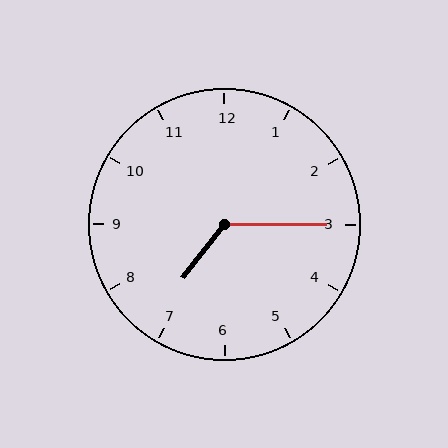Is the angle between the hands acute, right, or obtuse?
It is obtuse.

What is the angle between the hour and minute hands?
Approximately 128 degrees.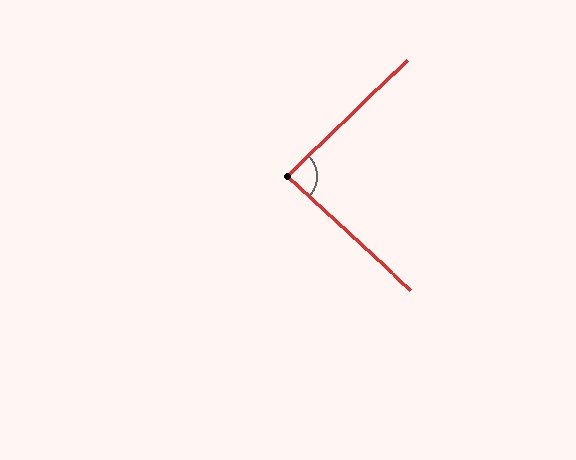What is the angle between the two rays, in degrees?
Approximately 87 degrees.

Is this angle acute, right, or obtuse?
It is approximately a right angle.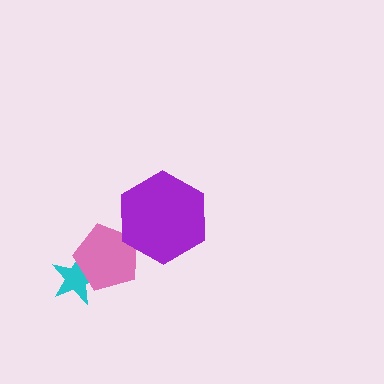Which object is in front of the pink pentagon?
The purple hexagon is in front of the pink pentagon.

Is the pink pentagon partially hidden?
Yes, it is partially covered by another shape.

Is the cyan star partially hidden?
Yes, it is partially covered by another shape.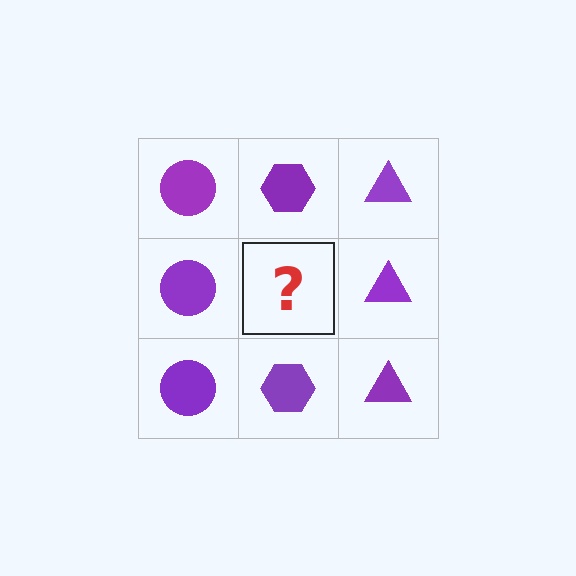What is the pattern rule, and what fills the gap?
The rule is that each column has a consistent shape. The gap should be filled with a purple hexagon.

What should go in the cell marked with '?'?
The missing cell should contain a purple hexagon.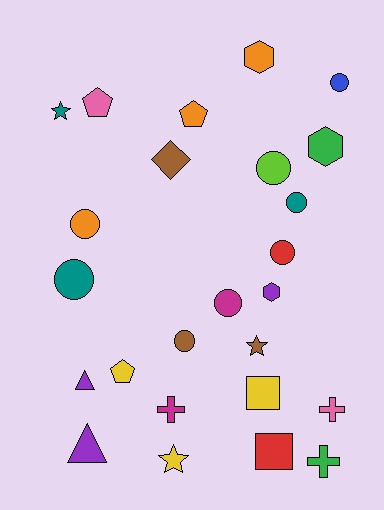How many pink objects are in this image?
There are 2 pink objects.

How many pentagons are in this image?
There are 3 pentagons.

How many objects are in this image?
There are 25 objects.